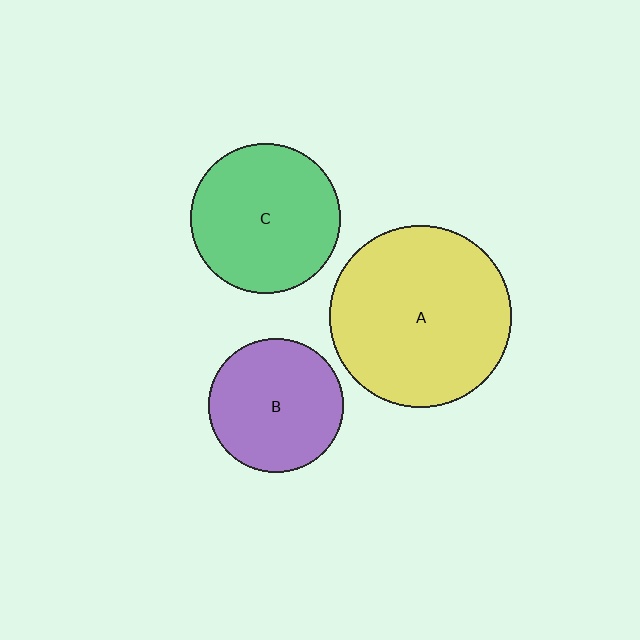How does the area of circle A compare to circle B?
Approximately 1.8 times.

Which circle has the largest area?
Circle A (yellow).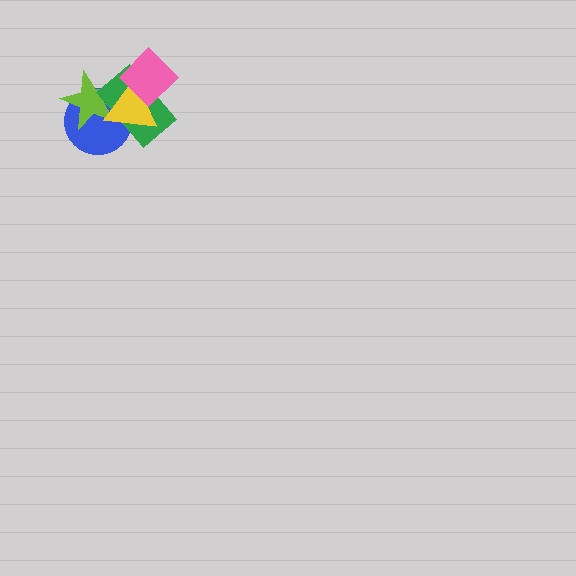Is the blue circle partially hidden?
Yes, it is partially covered by another shape.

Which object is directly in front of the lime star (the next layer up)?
The green rectangle is directly in front of the lime star.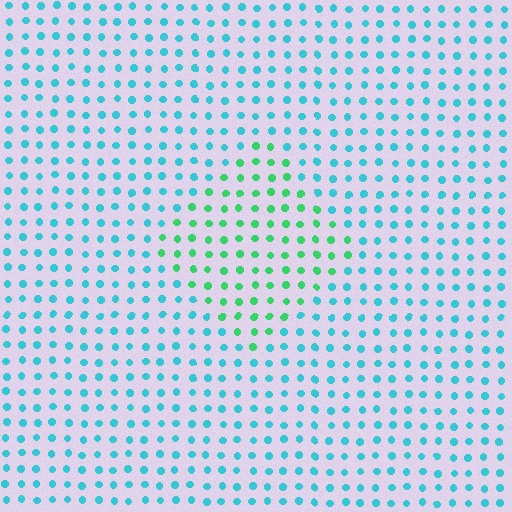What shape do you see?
I see a diamond.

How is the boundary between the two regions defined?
The boundary is defined purely by a slight shift in hue (about 46 degrees). Spacing, size, and orientation are identical on both sides.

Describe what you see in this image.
The image is filled with small cyan elements in a uniform arrangement. A diamond-shaped region is visible where the elements are tinted to a slightly different hue, forming a subtle color boundary.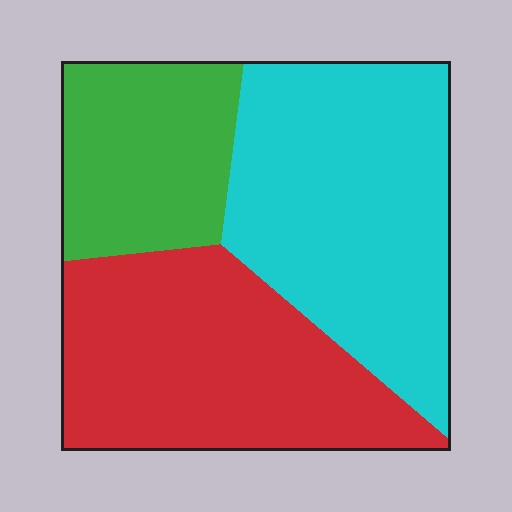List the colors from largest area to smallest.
From largest to smallest: cyan, red, green.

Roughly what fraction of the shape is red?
Red takes up about three eighths (3/8) of the shape.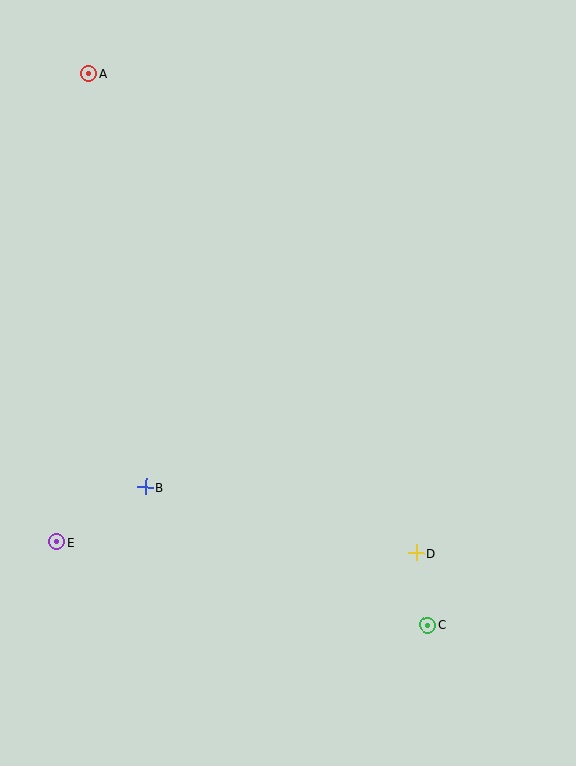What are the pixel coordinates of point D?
Point D is at (416, 553).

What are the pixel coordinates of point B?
Point B is at (146, 487).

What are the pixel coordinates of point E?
Point E is at (57, 542).